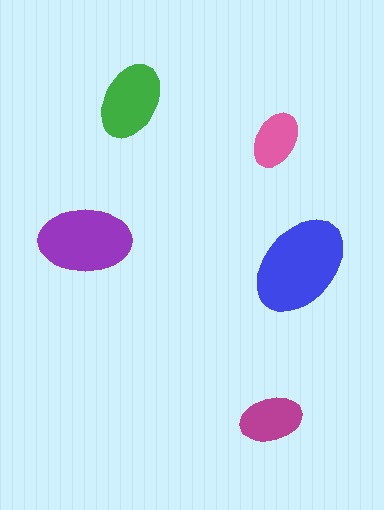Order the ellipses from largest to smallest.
the blue one, the purple one, the green one, the magenta one, the pink one.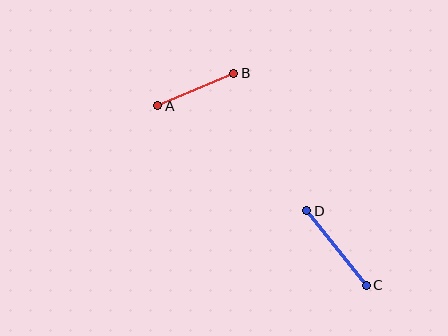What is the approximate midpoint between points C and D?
The midpoint is at approximately (336, 248) pixels.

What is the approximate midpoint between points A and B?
The midpoint is at approximately (196, 90) pixels.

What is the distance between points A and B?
The distance is approximately 83 pixels.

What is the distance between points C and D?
The distance is approximately 95 pixels.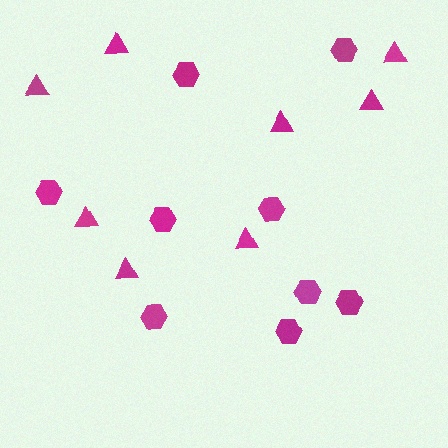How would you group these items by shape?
There are 2 groups: one group of hexagons (9) and one group of triangles (8).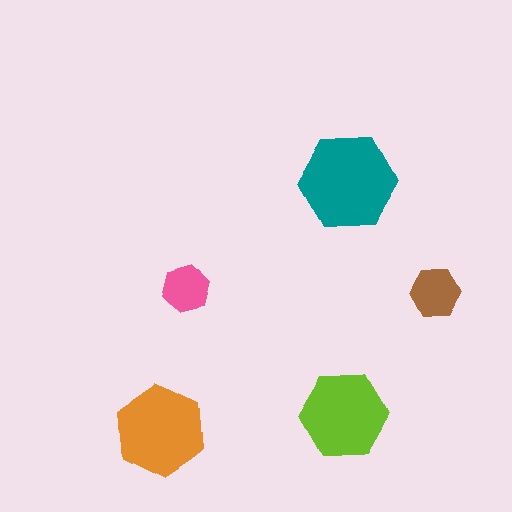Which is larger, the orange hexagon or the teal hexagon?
The teal one.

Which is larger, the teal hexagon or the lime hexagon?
The teal one.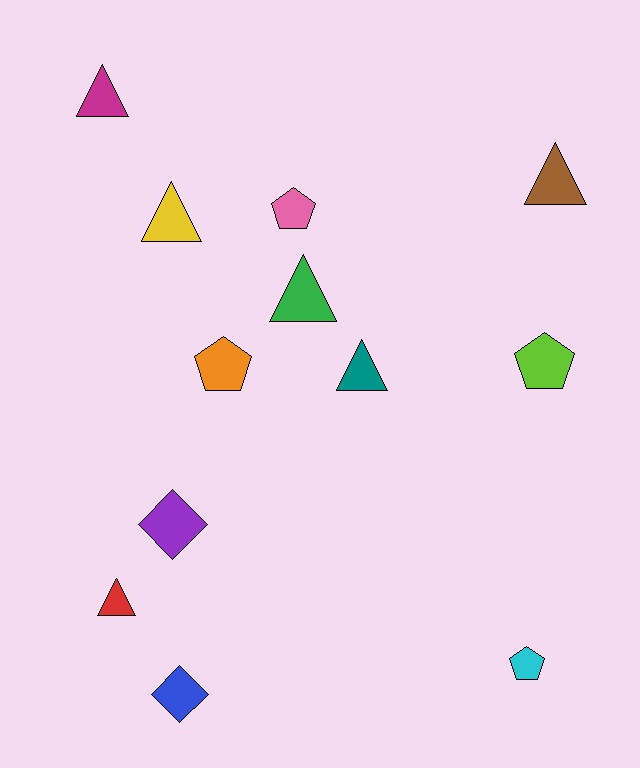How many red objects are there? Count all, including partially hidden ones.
There is 1 red object.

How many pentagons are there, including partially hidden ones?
There are 4 pentagons.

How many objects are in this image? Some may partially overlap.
There are 12 objects.